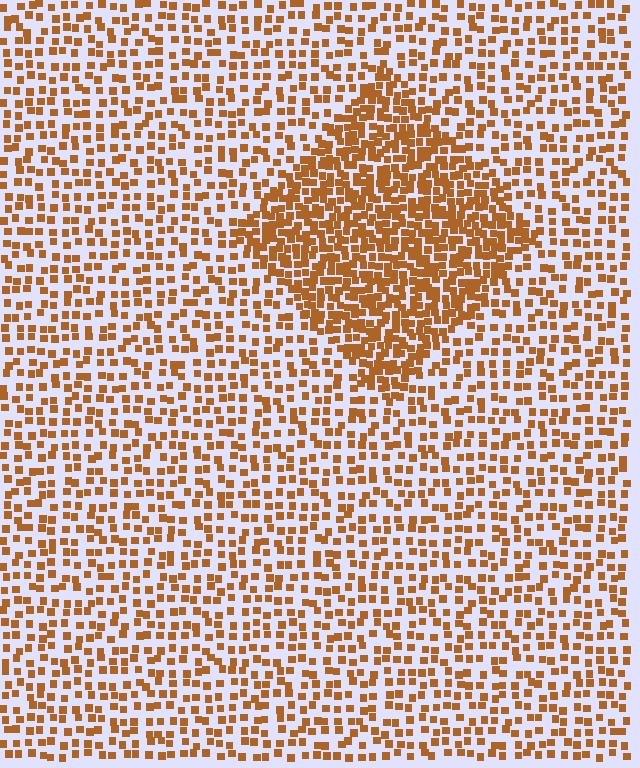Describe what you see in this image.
The image contains small brown elements arranged at two different densities. A diamond-shaped region is visible where the elements are more densely packed than the surrounding area.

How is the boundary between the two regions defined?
The boundary is defined by a change in element density (approximately 2.1x ratio). All elements are the same color, size, and shape.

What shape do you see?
I see a diamond.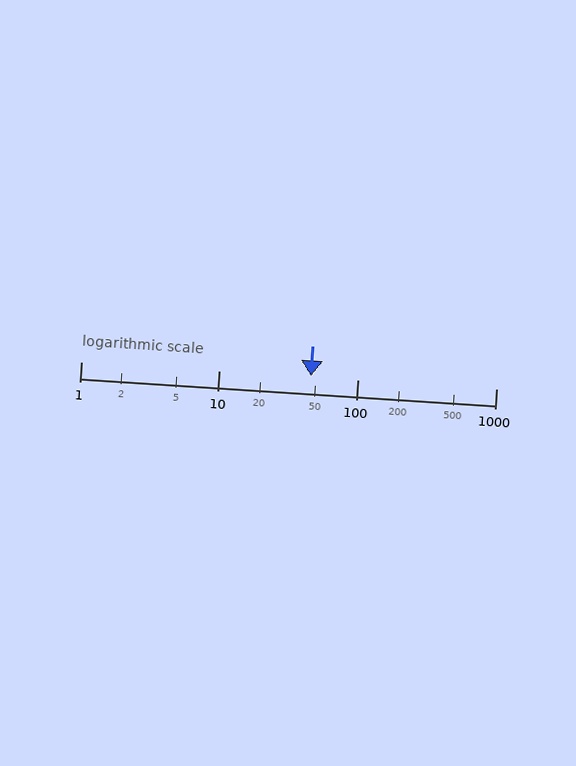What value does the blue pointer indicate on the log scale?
The pointer indicates approximately 46.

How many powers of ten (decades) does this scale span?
The scale spans 3 decades, from 1 to 1000.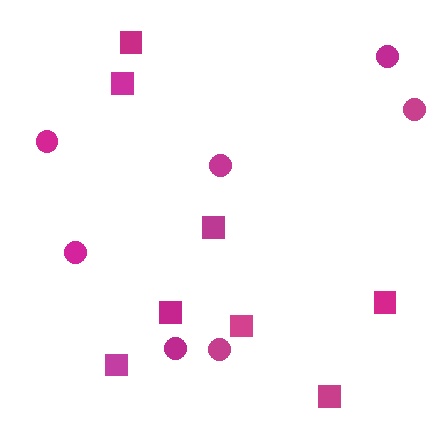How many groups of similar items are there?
There are 2 groups: one group of circles (7) and one group of squares (8).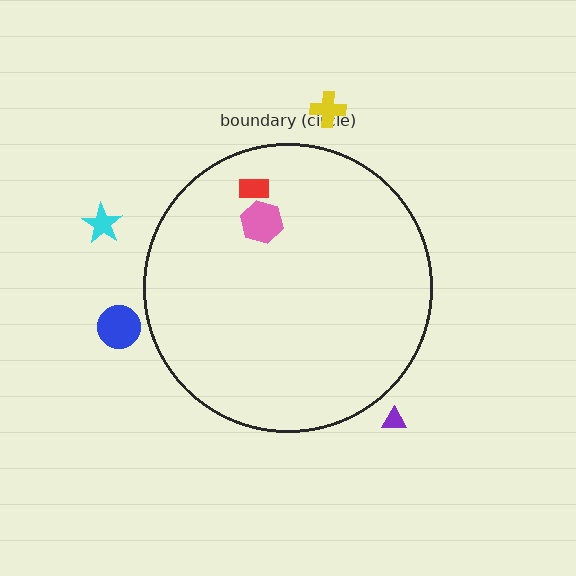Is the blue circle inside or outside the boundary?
Outside.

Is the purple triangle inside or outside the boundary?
Outside.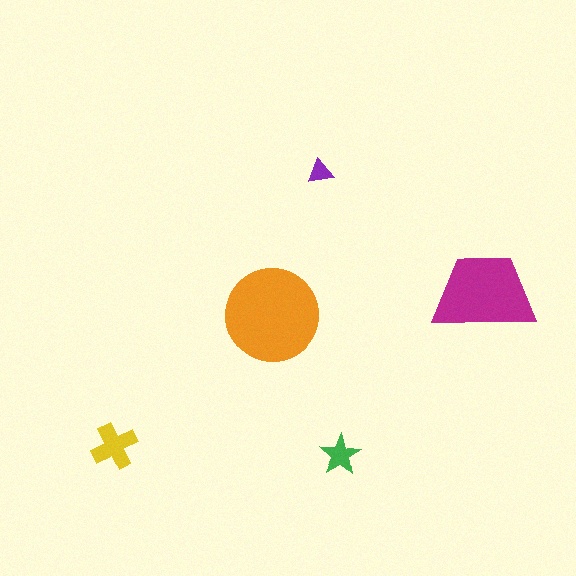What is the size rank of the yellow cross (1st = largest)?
3rd.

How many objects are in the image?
There are 5 objects in the image.